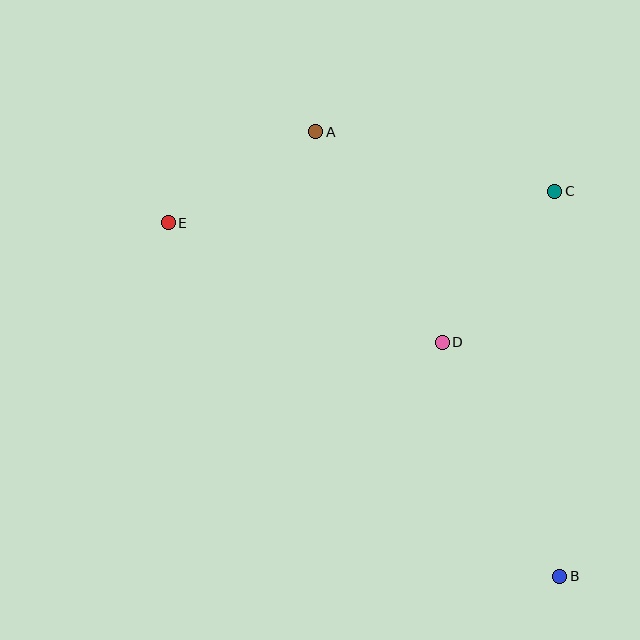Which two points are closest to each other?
Points A and E are closest to each other.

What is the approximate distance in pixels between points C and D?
The distance between C and D is approximately 188 pixels.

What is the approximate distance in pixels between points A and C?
The distance between A and C is approximately 247 pixels.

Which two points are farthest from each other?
Points B and E are farthest from each other.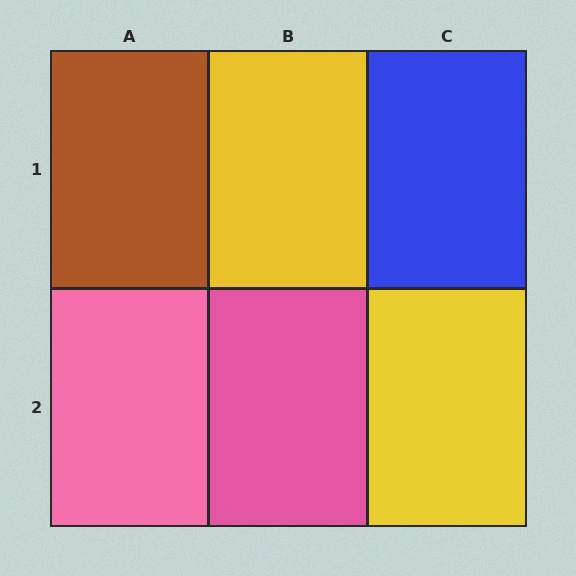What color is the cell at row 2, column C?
Yellow.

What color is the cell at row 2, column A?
Pink.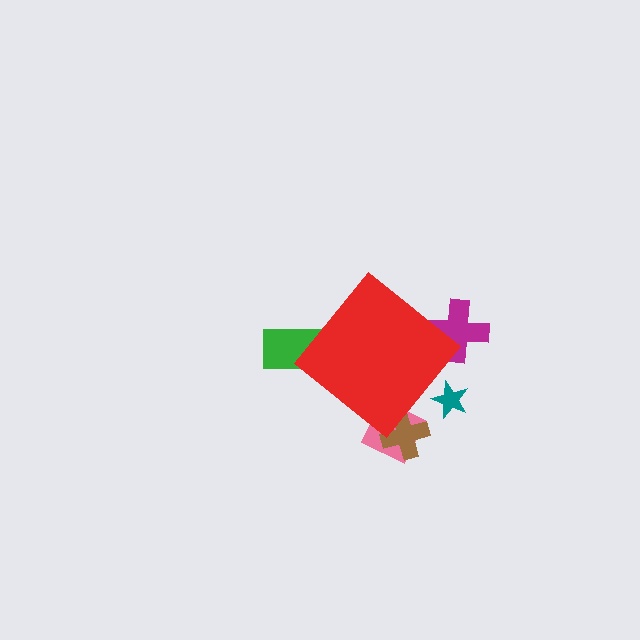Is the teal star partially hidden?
Yes, the teal star is partially hidden behind the red diamond.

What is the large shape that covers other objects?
A red diamond.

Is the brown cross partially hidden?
Yes, the brown cross is partially hidden behind the red diamond.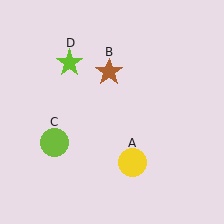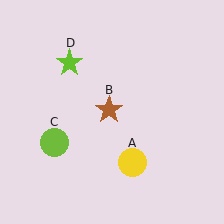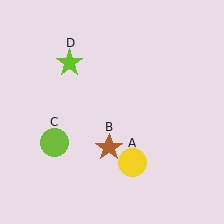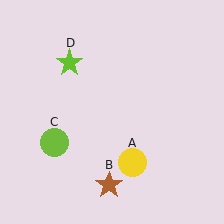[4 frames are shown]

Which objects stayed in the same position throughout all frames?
Yellow circle (object A) and lime circle (object C) and lime star (object D) remained stationary.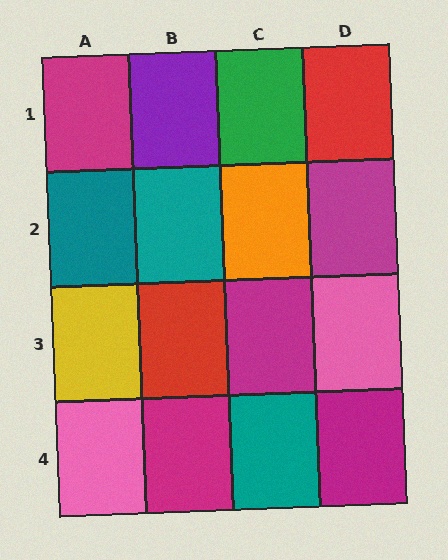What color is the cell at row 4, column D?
Magenta.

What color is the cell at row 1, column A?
Magenta.